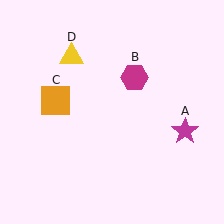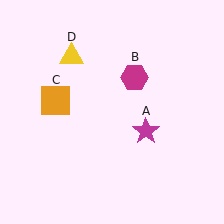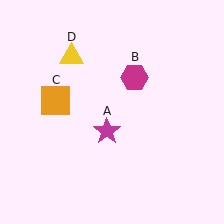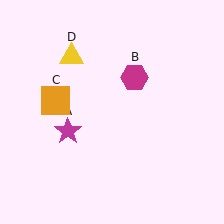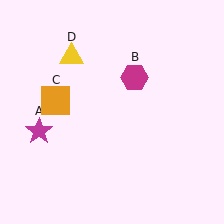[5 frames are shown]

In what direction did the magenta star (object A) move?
The magenta star (object A) moved left.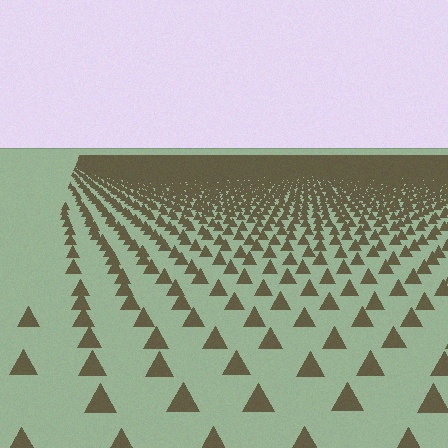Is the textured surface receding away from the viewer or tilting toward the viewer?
The surface is receding away from the viewer. Texture elements get smaller and denser toward the top.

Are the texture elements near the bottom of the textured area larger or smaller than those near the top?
Larger. Near the bottom, elements are closer to the viewer and appear at a bigger on-screen size.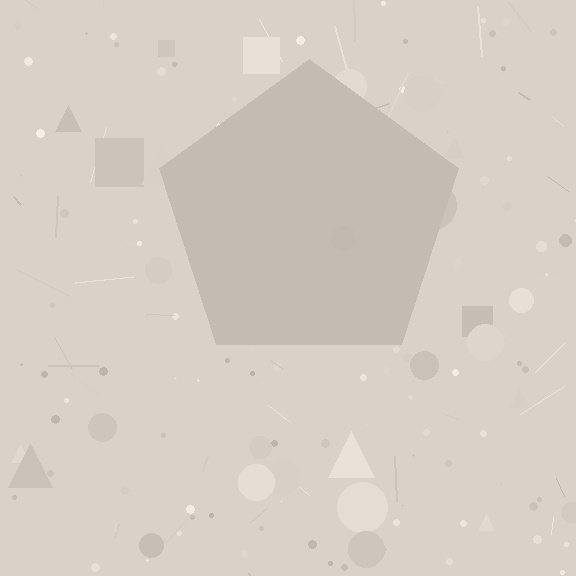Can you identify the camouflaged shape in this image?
The camouflaged shape is a pentagon.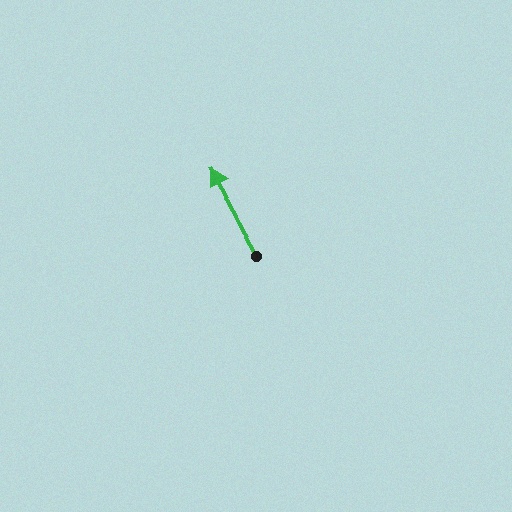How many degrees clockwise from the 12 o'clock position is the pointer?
Approximately 332 degrees.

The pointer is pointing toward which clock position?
Roughly 11 o'clock.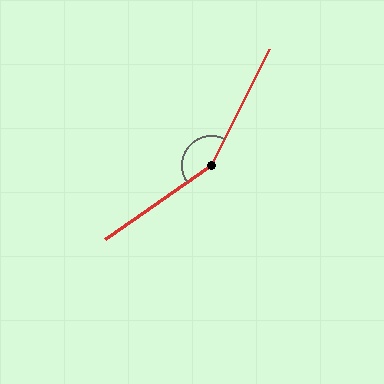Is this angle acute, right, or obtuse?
It is obtuse.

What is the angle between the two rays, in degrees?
Approximately 151 degrees.